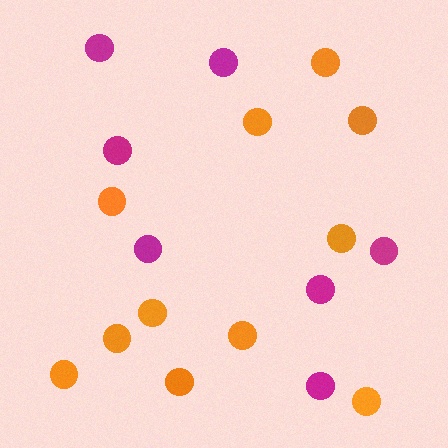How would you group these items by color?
There are 2 groups: one group of magenta circles (7) and one group of orange circles (11).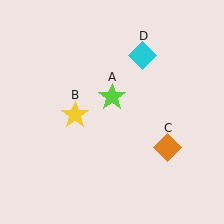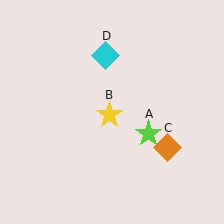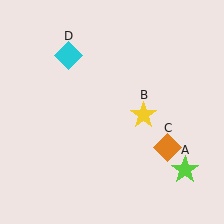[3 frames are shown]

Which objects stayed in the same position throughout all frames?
Orange diamond (object C) remained stationary.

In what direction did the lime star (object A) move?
The lime star (object A) moved down and to the right.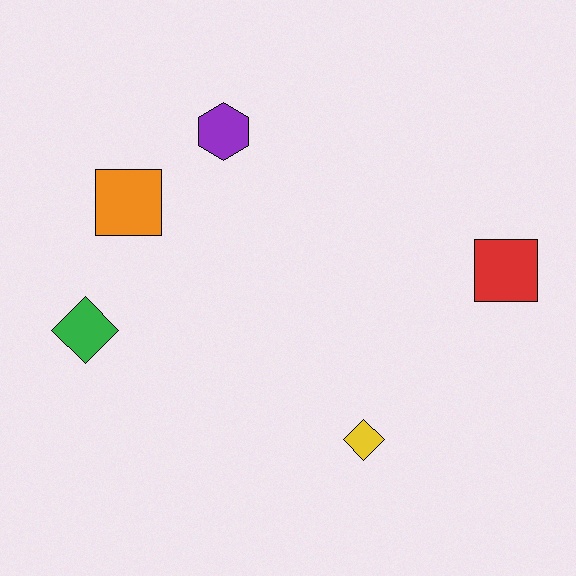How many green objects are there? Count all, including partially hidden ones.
There is 1 green object.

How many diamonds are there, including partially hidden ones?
There are 2 diamonds.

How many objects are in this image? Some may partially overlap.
There are 5 objects.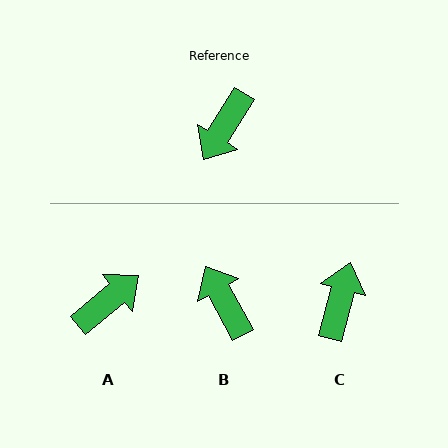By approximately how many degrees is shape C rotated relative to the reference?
Approximately 163 degrees clockwise.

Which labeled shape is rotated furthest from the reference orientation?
C, about 163 degrees away.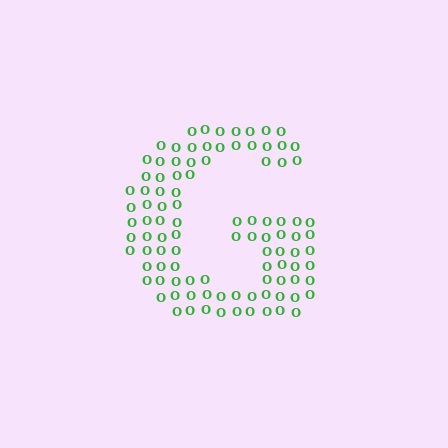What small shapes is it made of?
It is made of small letter O's.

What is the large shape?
The large shape is the letter G.